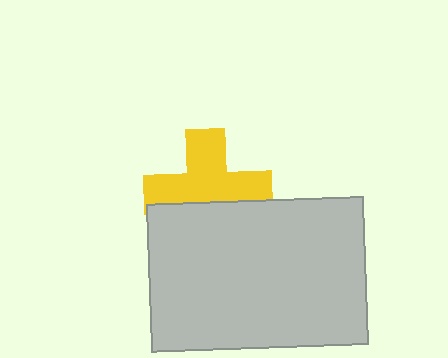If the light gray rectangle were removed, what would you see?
You would see the complete yellow cross.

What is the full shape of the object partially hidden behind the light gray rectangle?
The partially hidden object is a yellow cross.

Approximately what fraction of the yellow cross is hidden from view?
Roughly 36% of the yellow cross is hidden behind the light gray rectangle.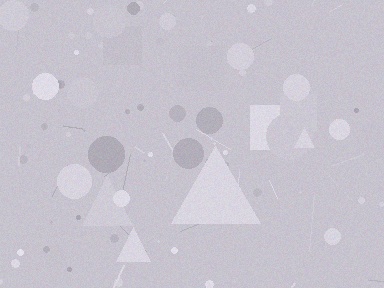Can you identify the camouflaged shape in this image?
The camouflaged shape is a triangle.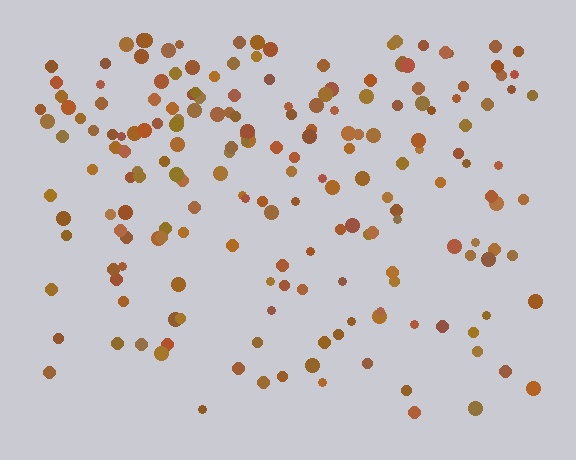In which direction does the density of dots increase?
From bottom to top, with the top side densest.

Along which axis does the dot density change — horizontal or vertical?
Vertical.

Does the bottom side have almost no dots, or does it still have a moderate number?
Still a moderate number, just noticeably fewer than the top.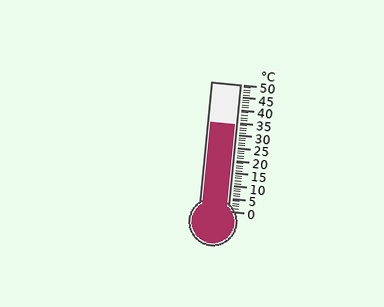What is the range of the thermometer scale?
The thermometer scale ranges from 0°C to 50°C.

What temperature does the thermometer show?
The thermometer shows approximately 34°C.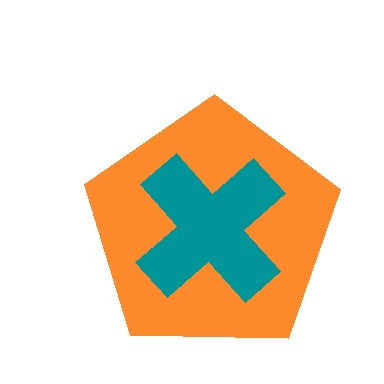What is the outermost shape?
The orange pentagon.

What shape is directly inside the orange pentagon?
The teal cross.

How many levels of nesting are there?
2.